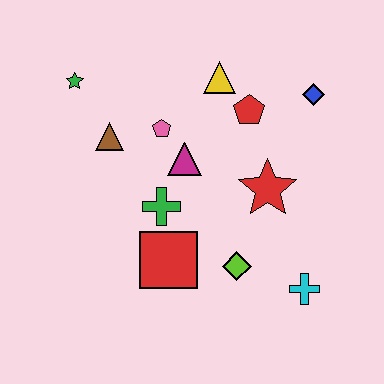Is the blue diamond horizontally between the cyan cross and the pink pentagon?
No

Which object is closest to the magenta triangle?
The pink pentagon is closest to the magenta triangle.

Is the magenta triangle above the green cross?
Yes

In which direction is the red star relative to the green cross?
The red star is to the right of the green cross.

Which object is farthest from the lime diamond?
The green star is farthest from the lime diamond.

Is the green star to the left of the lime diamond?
Yes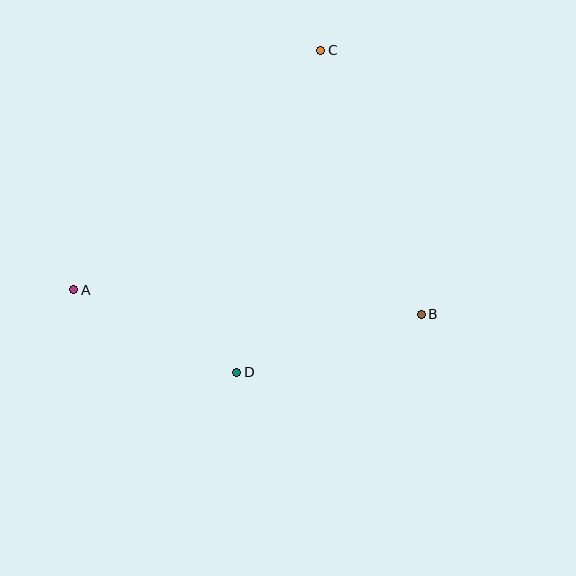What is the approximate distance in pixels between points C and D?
The distance between C and D is approximately 333 pixels.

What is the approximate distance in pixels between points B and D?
The distance between B and D is approximately 193 pixels.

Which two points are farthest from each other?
Points A and B are farthest from each other.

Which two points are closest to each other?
Points A and D are closest to each other.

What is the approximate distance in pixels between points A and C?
The distance between A and C is approximately 344 pixels.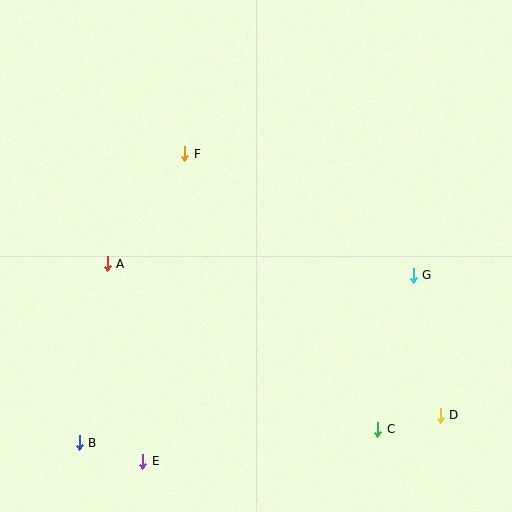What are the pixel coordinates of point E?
Point E is at (143, 461).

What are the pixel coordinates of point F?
Point F is at (185, 154).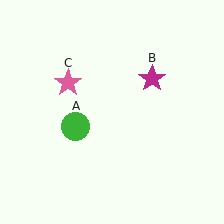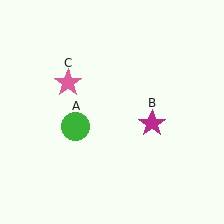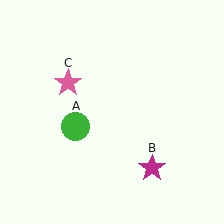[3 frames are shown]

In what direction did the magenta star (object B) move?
The magenta star (object B) moved down.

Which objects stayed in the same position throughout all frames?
Green circle (object A) and pink star (object C) remained stationary.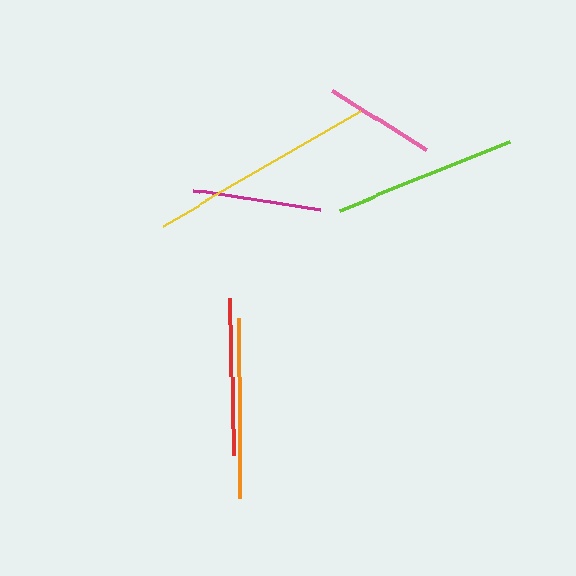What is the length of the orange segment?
The orange segment is approximately 180 pixels long.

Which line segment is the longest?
The yellow line is the longest at approximately 228 pixels.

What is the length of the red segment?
The red segment is approximately 157 pixels long.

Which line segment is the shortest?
The pink line is the shortest at approximately 111 pixels.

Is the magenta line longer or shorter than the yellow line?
The yellow line is longer than the magenta line.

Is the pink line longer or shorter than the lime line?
The lime line is longer than the pink line.